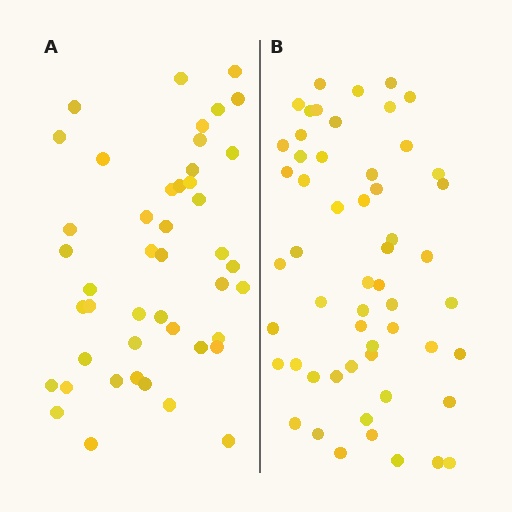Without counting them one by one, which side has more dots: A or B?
Region B (the right region) has more dots.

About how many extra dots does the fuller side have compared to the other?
Region B has roughly 10 or so more dots than region A.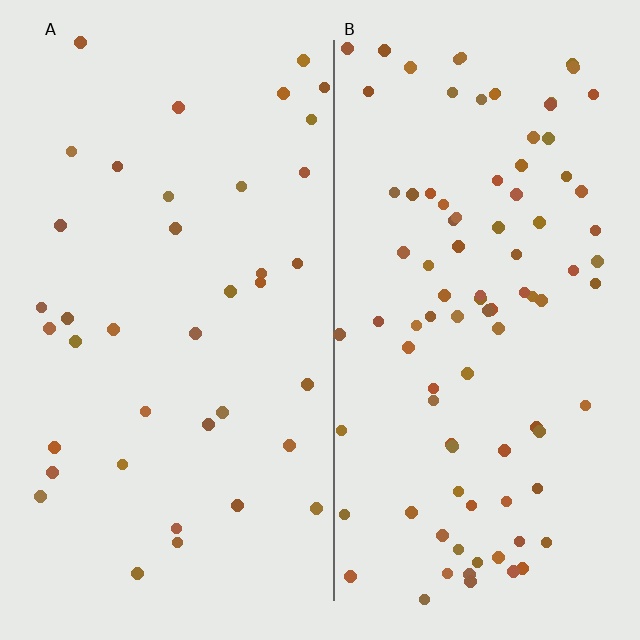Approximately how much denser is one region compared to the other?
Approximately 2.4× — region B over region A.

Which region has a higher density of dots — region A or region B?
B (the right).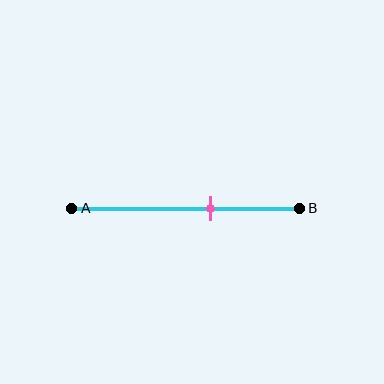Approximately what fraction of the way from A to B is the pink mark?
The pink mark is approximately 60% of the way from A to B.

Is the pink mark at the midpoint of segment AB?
No, the mark is at about 60% from A, not at the 50% midpoint.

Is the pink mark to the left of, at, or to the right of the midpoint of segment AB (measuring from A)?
The pink mark is to the right of the midpoint of segment AB.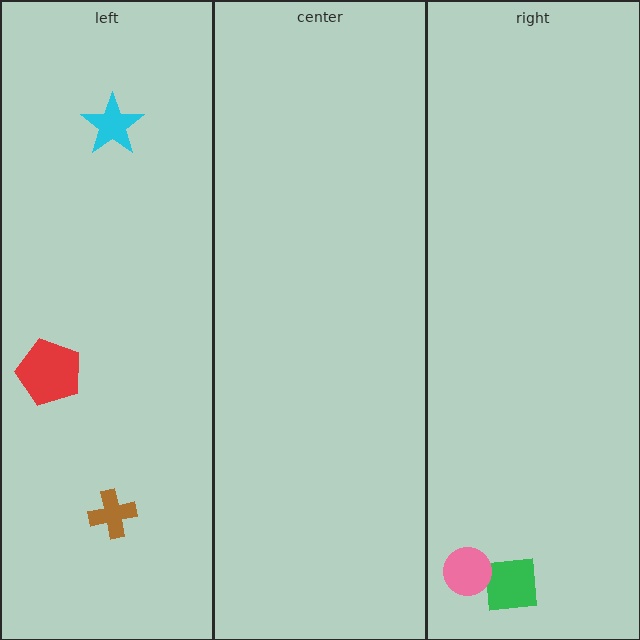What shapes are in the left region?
The brown cross, the red pentagon, the cyan star.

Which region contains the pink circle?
The right region.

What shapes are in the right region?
The green square, the pink circle.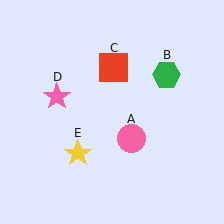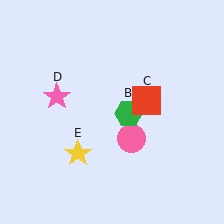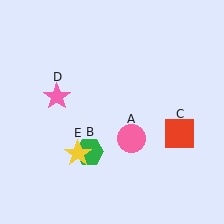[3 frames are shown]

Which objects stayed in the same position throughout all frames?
Pink circle (object A) and pink star (object D) and yellow star (object E) remained stationary.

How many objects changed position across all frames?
2 objects changed position: green hexagon (object B), red square (object C).